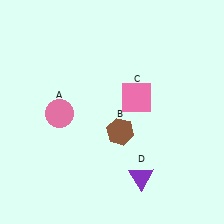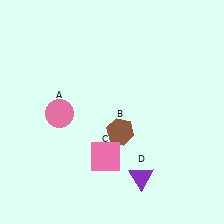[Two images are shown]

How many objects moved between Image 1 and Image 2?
1 object moved between the two images.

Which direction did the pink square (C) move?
The pink square (C) moved down.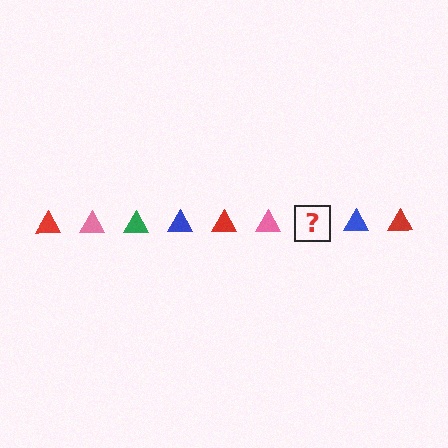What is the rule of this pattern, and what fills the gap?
The rule is that the pattern cycles through red, pink, green, blue triangles. The gap should be filled with a green triangle.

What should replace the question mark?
The question mark should be replaced with a green triangle.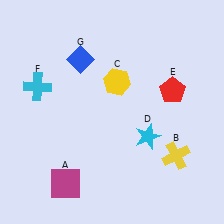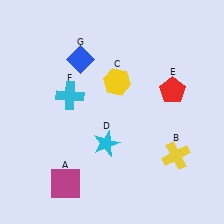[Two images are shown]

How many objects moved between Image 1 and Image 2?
2 objects moved between the two images.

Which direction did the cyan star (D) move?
The cyan star (D) moved left.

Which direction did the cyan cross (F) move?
The cyan cross (F) moved right.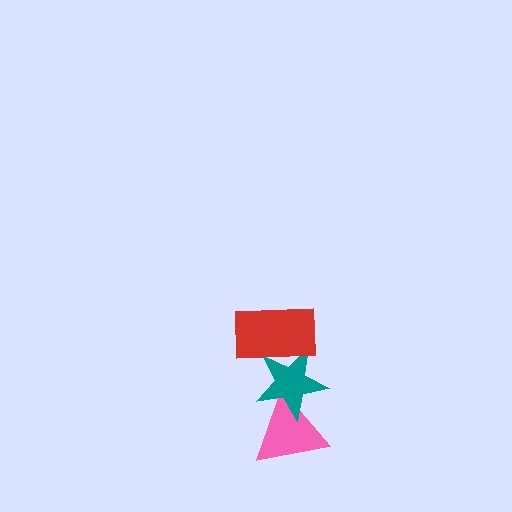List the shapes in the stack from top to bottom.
From top to bottom: the red rectangle, the teal star, the pink triangle.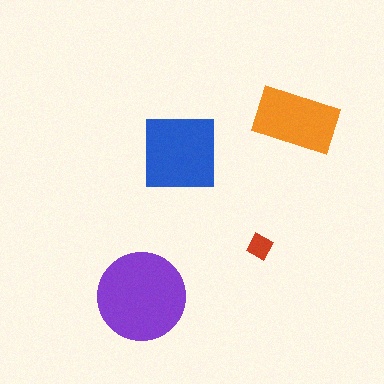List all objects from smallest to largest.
The red diamond, the orange rectangle, the blue square, the purple circle.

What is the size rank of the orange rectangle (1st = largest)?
3rd.